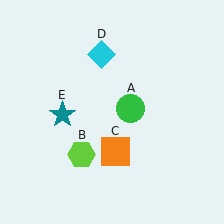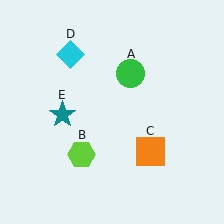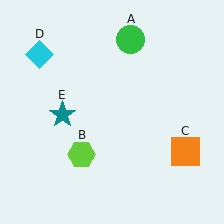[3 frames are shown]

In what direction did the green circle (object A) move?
The green circle (object A) moved up.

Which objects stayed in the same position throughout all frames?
Lime hexagon (object B) and teal star (object E) remained stationary.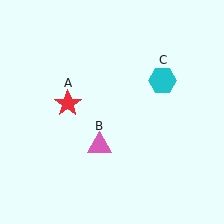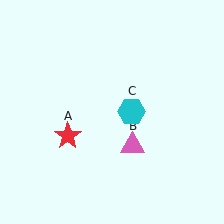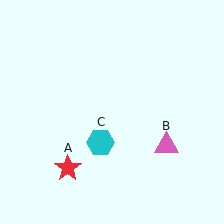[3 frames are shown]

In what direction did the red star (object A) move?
The red star (object A) moved down.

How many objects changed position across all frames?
3 objects changed position: red star (object A), pink triangle (object B), cyan hexagon (object C).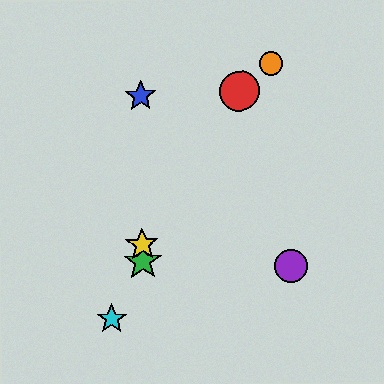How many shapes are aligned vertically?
3 shapes (the blue star, the green star, the yellow star) are aligned vertically.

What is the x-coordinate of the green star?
The green star is at x≈142.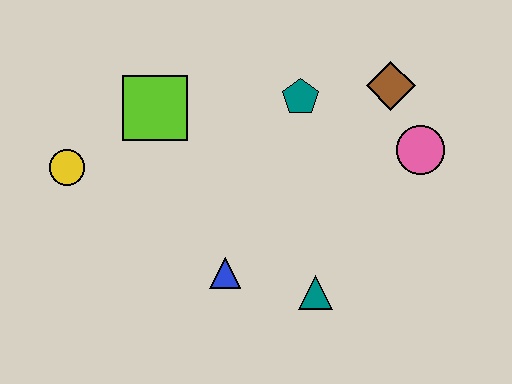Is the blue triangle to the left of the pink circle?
Yes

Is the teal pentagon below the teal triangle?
No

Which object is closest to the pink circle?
The brown diamond is closest to the pink circle.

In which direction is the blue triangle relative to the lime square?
The blue triangle is below the lime square.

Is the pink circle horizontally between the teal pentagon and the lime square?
No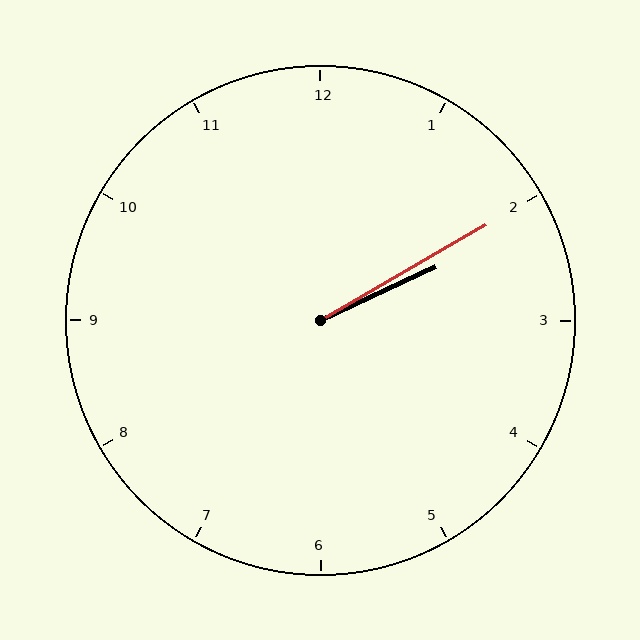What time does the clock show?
2:10.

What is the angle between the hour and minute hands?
Approximately 5 degrees.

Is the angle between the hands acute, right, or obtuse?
It is acute.